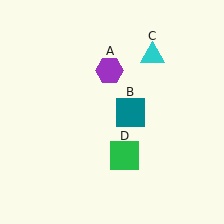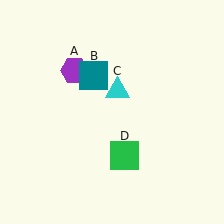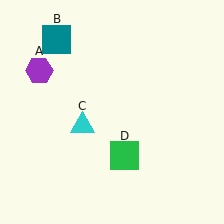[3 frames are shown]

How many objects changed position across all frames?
3 objects changed position: purple hexagon (object A), teal square (object B), cyan triangle (object C).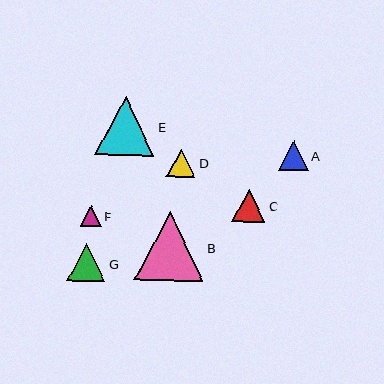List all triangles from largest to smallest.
From largest to smallest: B, E, G, C, A, D, F.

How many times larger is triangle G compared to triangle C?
Triangle G is approximately 1.2 times the size of triangle C.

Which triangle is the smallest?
Triangle F is the smallest with a size of approximately 21 pixels.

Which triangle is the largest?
Triangle B is the largest with a size of approximately 69 pixels.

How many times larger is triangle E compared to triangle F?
Triangle E is approximately 2.8 times the size of triangle F.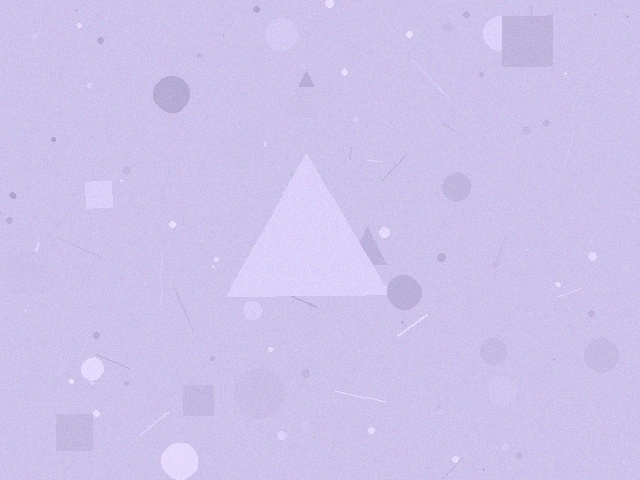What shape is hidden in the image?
A triangle is hidden in the image.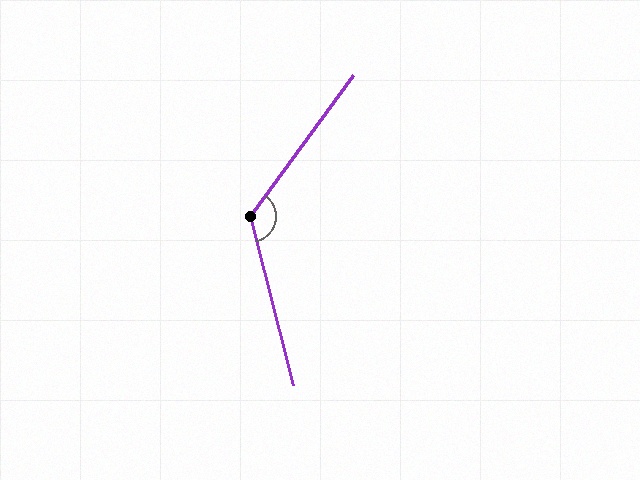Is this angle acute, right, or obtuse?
It is obtuse.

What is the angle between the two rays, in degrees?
Approximately 129 degrees.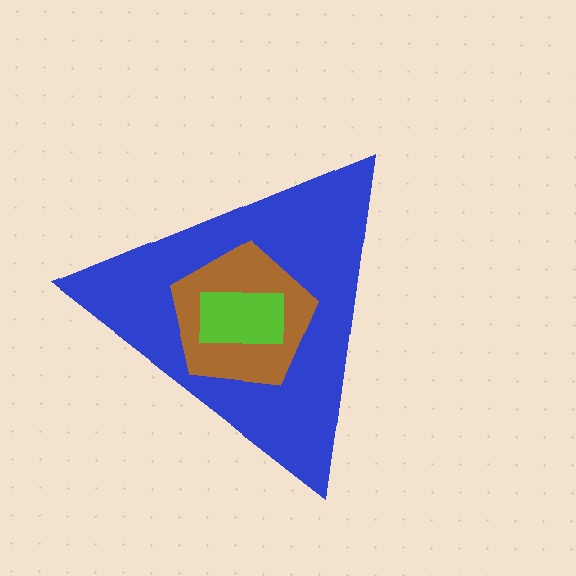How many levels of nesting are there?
3.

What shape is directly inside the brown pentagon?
The lime rectangle.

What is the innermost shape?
The lime rectangle.